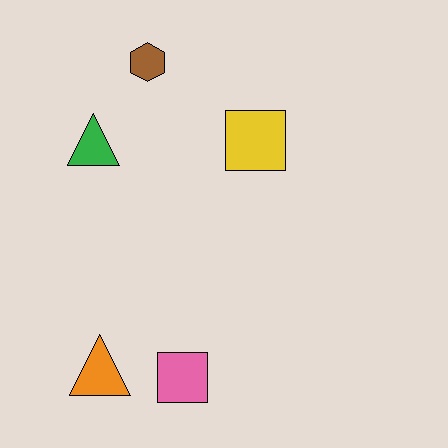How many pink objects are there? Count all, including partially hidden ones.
There is 1 pink object.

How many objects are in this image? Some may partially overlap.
There are 5 objects.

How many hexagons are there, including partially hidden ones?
There is 1 hexagon.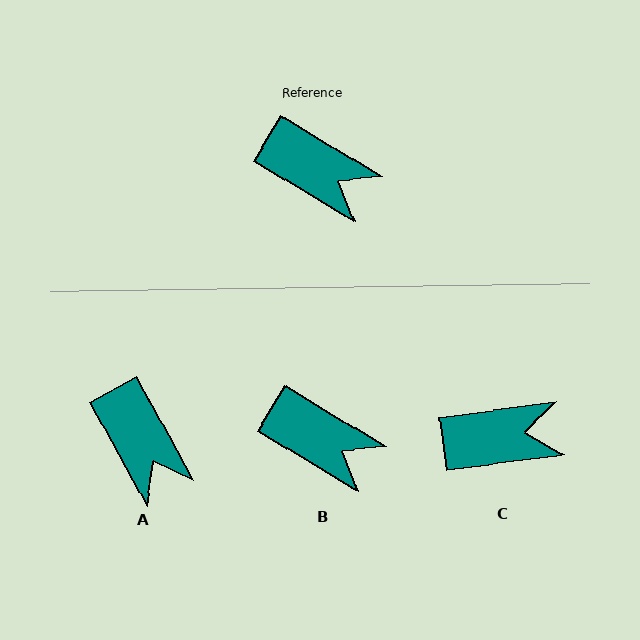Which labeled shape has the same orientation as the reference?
B.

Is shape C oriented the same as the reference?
No, it is off by about 39 degrees.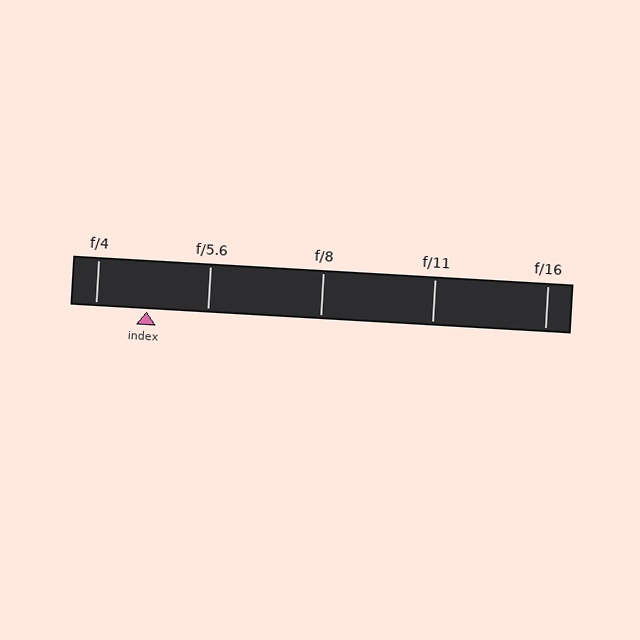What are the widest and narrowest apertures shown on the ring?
The widest aperture shown is f/4 and the narrowest is f/16.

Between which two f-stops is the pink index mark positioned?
The index mark is between f/4 and f/5.6.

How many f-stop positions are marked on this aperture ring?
There are 5 f-stop positions marked.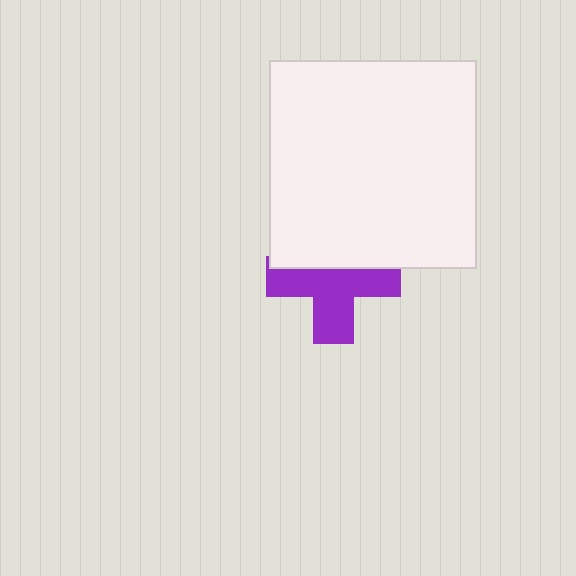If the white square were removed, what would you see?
You would see the complete purple cross.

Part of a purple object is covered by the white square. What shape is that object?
It is a cross.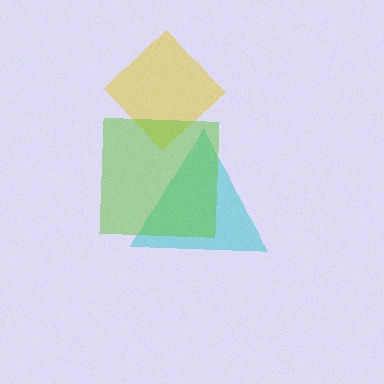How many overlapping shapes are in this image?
There are 3 overlapping shapes in the image.